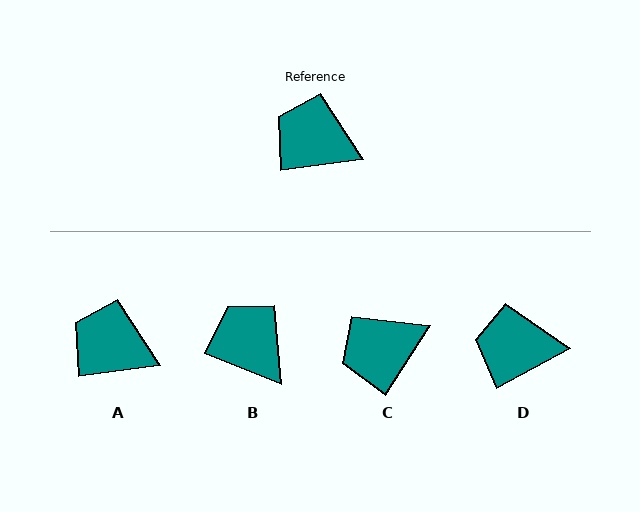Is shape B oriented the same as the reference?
No, it is off by about 28 degrees.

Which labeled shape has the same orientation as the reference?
A.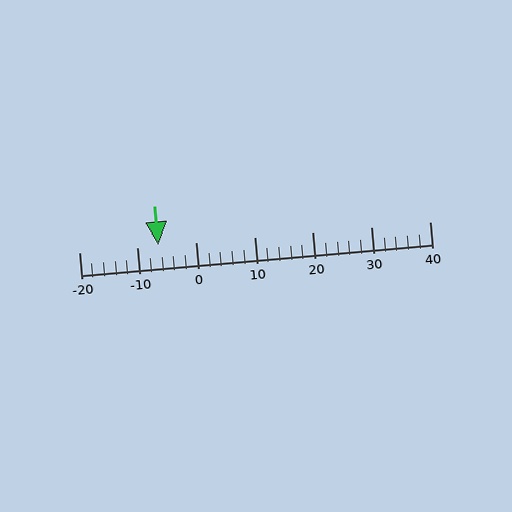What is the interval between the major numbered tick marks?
The major tick marks are spaced 10 units apart.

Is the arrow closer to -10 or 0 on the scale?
The arrow is closer to -10.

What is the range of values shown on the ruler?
The ruler shows values from -20 to 40.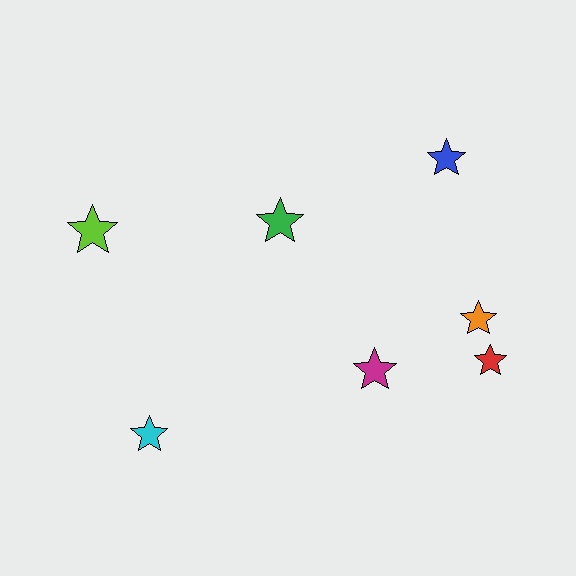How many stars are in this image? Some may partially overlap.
There are 7 stars.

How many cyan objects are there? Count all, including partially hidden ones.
There is 1 cyan object.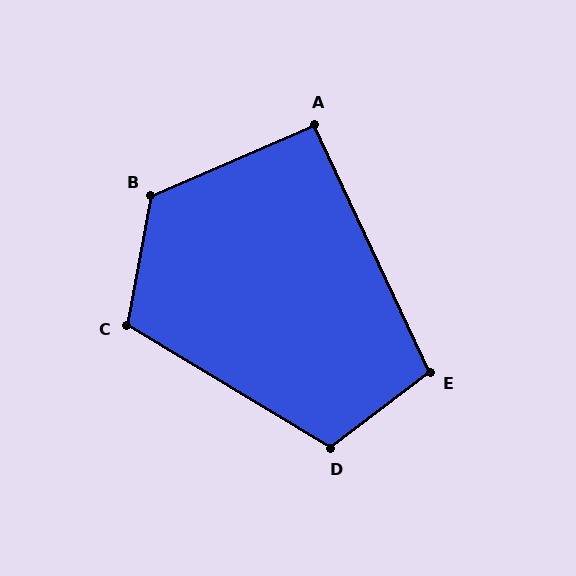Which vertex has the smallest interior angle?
A, at approximately 92 degrees.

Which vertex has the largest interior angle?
B, at approximately 124 degrees.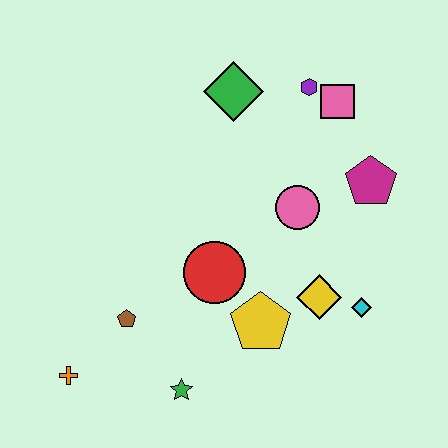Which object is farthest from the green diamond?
The orange cross is farthest from the green diamond.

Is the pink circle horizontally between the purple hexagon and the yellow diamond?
No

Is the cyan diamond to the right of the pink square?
Yes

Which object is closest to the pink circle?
The magenta pentagon is closest to the pink circle.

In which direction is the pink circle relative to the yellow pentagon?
The pink circle is above the yellow pentagon.